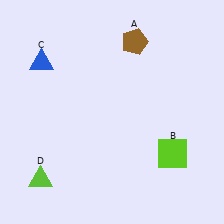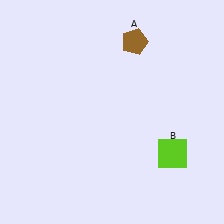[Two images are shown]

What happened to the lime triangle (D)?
The lime triangle (D) was removed in Image 2. It was in the bottom-left area of Image 1.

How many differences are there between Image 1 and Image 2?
There are 2 differences between the two images.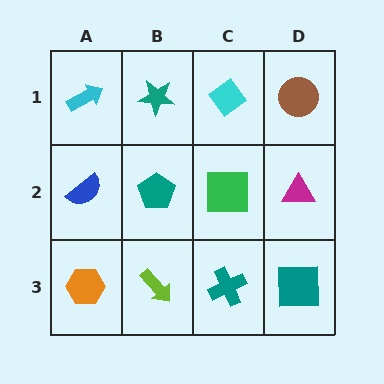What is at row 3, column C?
A teal cross.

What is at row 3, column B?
A lime arrow.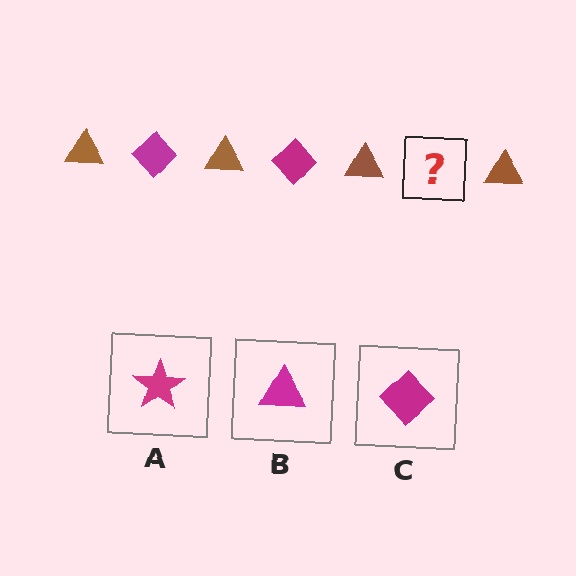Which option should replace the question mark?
Option C.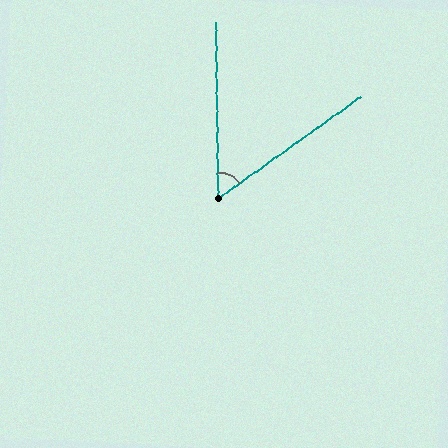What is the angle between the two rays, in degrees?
Approximately 55 degrees.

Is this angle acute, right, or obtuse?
It is acute.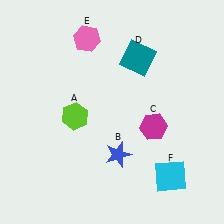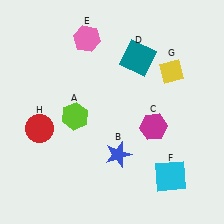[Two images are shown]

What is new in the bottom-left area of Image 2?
A red circle (H) was added in the bottom-left area of Image 2.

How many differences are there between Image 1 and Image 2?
There are 2 differences between the two images.